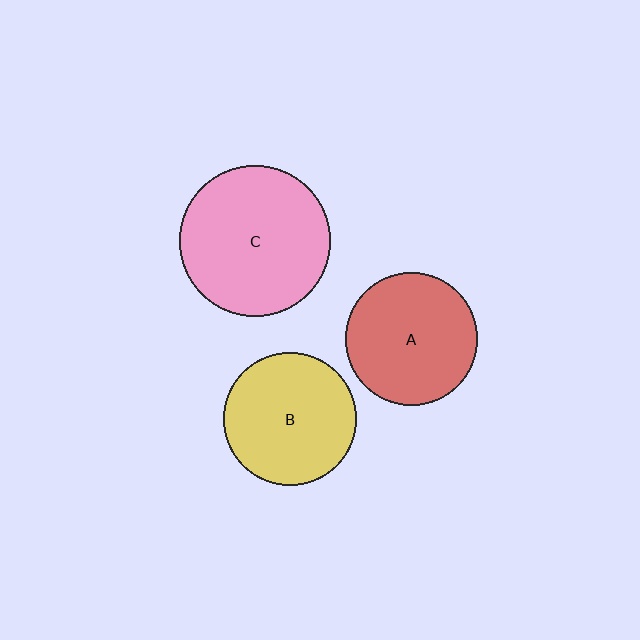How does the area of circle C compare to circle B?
Approximately 1.3 times.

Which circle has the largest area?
Circle C (pink).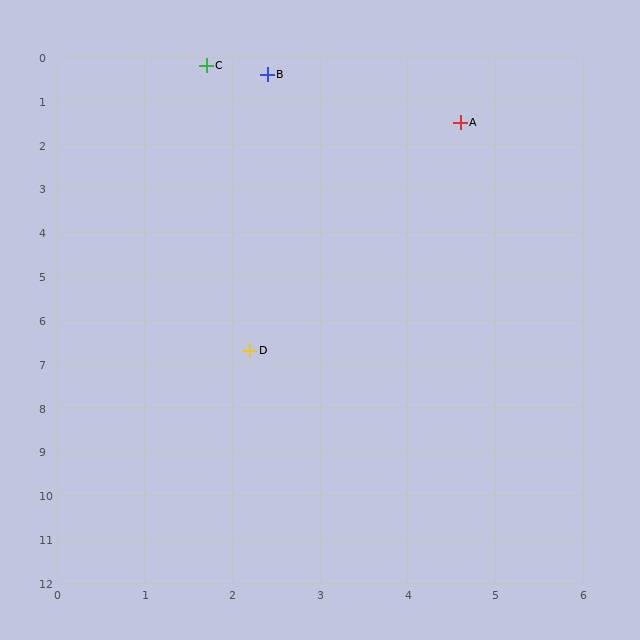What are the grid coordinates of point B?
Point B is at approximately (2.4, 0.4).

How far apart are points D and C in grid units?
Points D and C are about 6.5 grid units apart.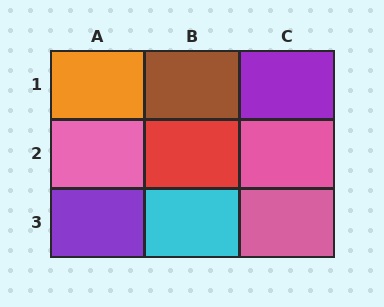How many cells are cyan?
1 cell is cyan.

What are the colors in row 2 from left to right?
Pink, red, pink.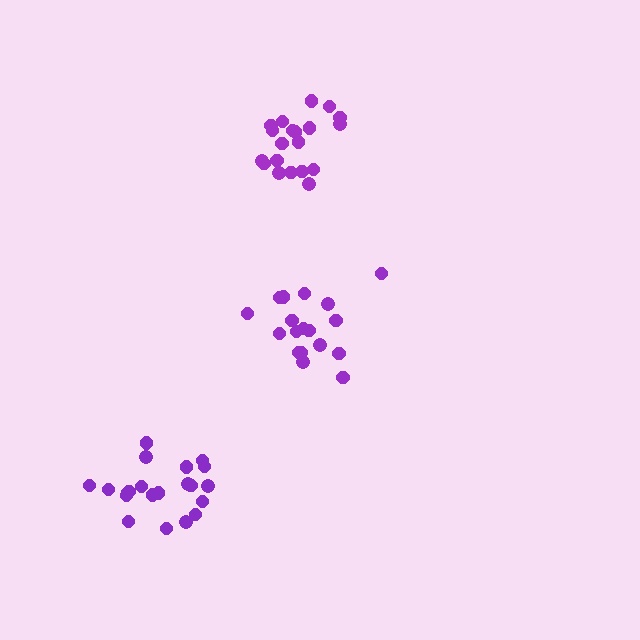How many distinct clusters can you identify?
There are 3 distinct clusters.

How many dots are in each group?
Group 1: 18 dots, Group 2: 21 dots, Group 3: 20 dots (59 total).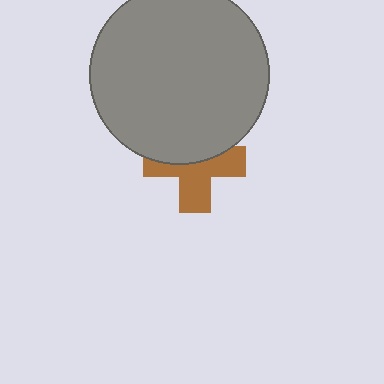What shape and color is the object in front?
The object in front is a gray circle.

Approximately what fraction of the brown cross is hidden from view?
Roughly 45% of the brown cross is hidden behind the gray circle.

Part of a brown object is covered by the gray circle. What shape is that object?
It is a cross.